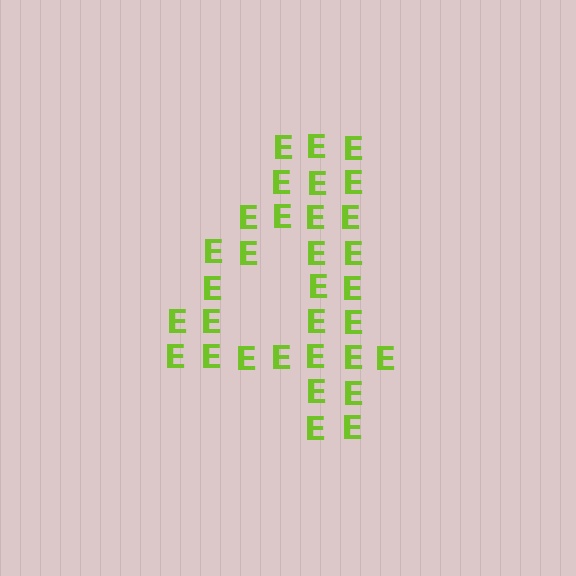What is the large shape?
The large shape is the digit 4.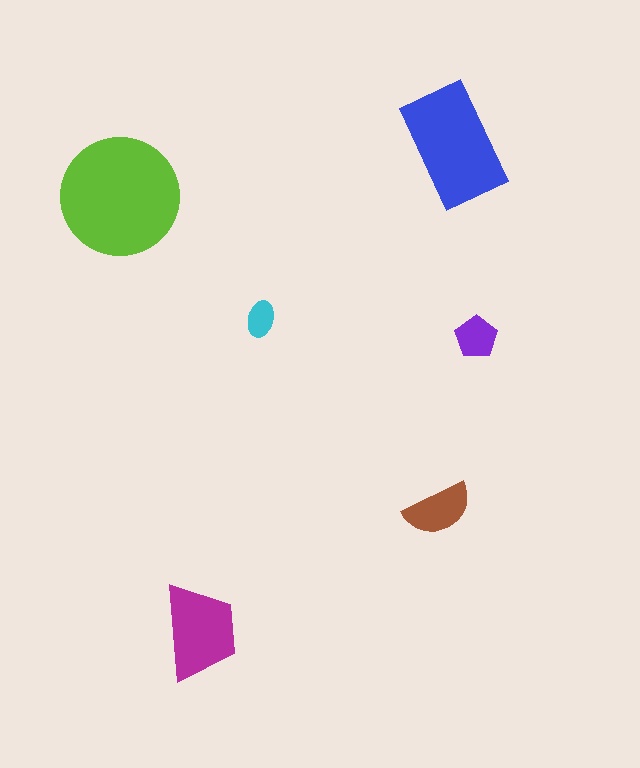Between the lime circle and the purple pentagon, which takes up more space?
The lime circle.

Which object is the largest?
The lime circle.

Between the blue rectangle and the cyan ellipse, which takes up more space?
The blue rectangle.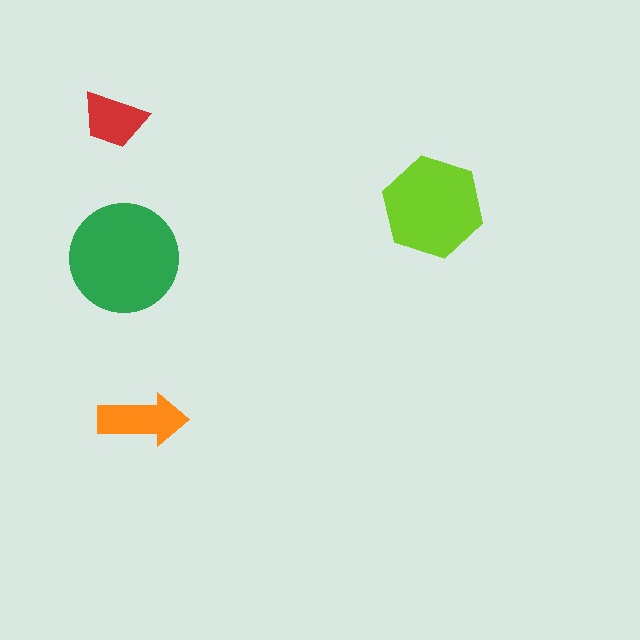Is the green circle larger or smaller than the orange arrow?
Larger.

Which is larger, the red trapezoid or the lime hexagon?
The lime hexagon.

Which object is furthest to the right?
The lime hexagon is rightmost.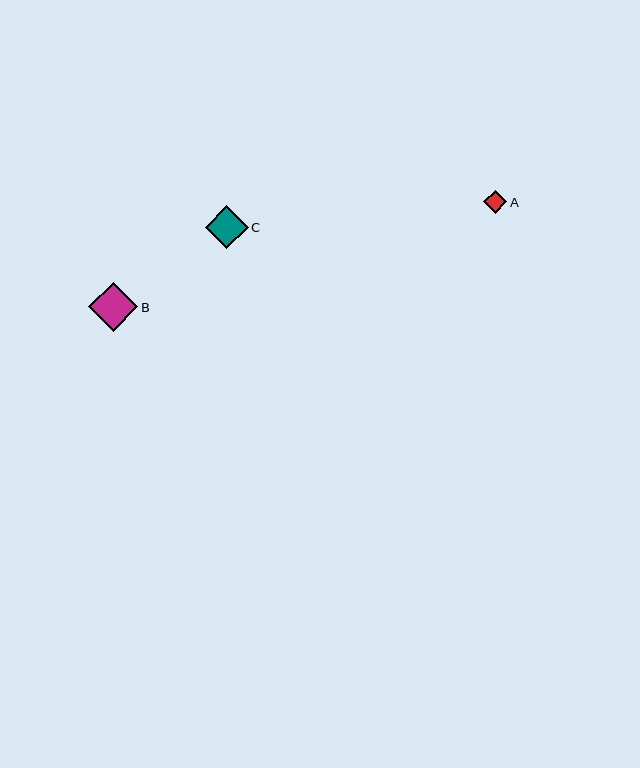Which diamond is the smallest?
Diamond A is the smallest with a size of approximately 23 pixels.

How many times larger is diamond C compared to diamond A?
Diamond C is approximately 1.9 times the size of diamond A.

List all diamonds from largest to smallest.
From largest to smallest: B, C, A.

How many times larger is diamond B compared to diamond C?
Diamond B is approximately 1.1 times the size of diamond C.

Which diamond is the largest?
Diamond B is the largest with a size of approximately 49 pixels.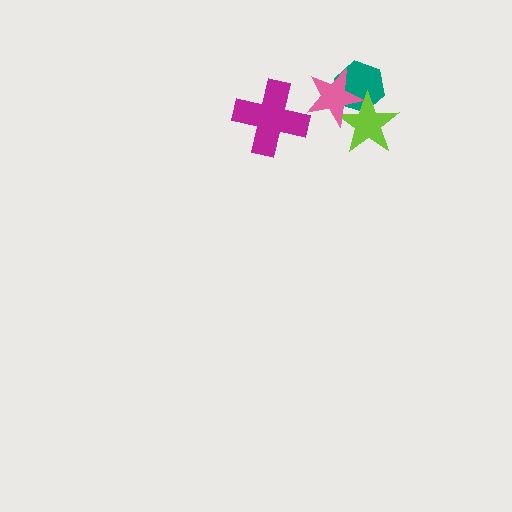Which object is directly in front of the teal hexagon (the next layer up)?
The lime star is directly in front of the teal hexagon.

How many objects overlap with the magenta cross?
0 objects overlap with the magenta cross.